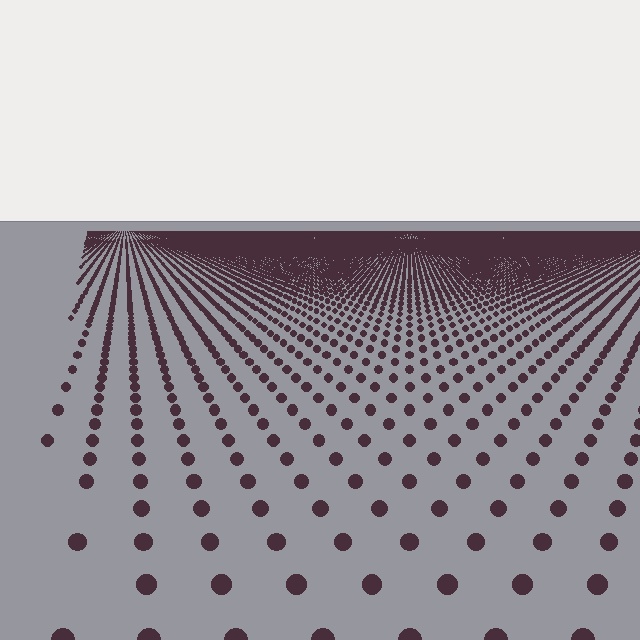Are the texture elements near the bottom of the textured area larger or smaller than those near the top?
Larger. Near the bottom, elements are closer to the viewer and appear at a bigger on-screen size.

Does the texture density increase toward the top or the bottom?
Density increases toward the top.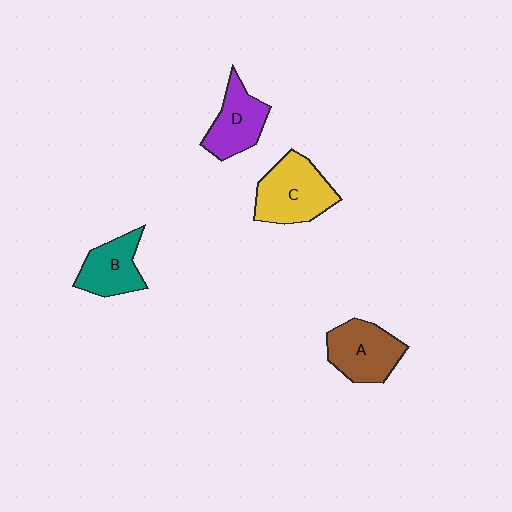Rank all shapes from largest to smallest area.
From largest to smallest: C (yellow), A (brown), D (purple), B (teal).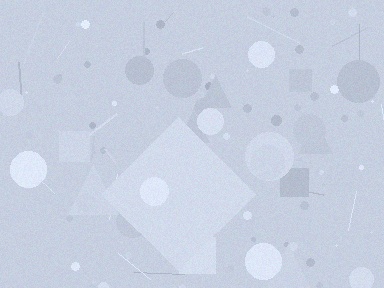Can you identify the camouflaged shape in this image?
The camouflaged shape is a diamond.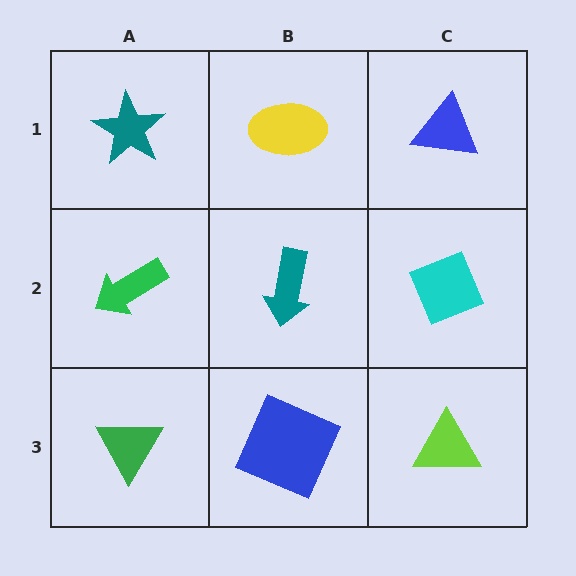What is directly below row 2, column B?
A blue square.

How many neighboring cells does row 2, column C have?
3.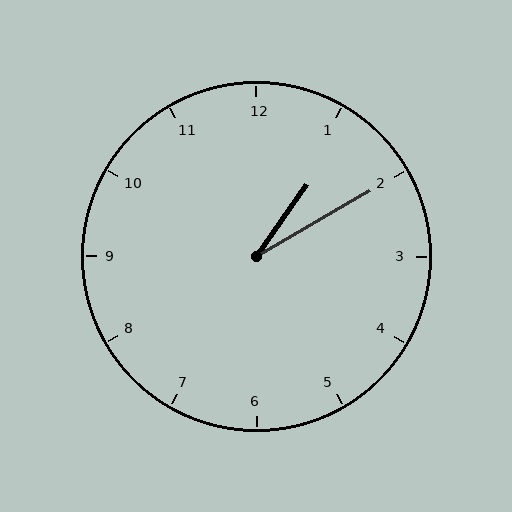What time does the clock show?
1:10.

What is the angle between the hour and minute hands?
Approximately 25 degrees.